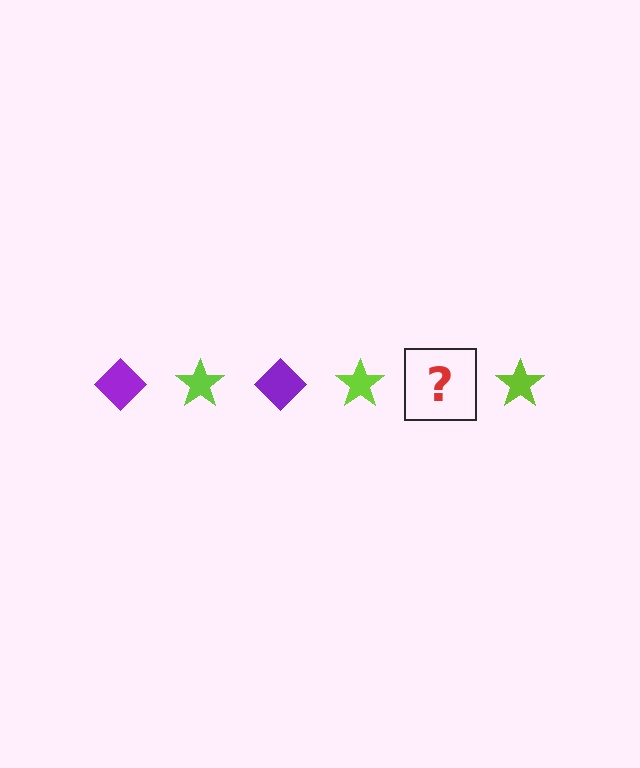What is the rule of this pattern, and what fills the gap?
The rule is that the pattern alternates between purple diamond and lime star. The gap should be filled with a purple diamond.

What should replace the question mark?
The question mark should be replaced with a purple diamond.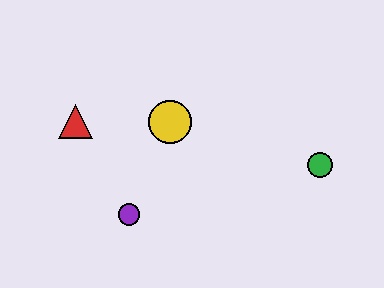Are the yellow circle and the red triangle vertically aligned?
No, the yellow circle is at x≈170 and the red triangle is at x≈76.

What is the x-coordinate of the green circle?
The green circle is at x≈320.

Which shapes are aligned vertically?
The blue circle, the yellow circle are aligned vertically.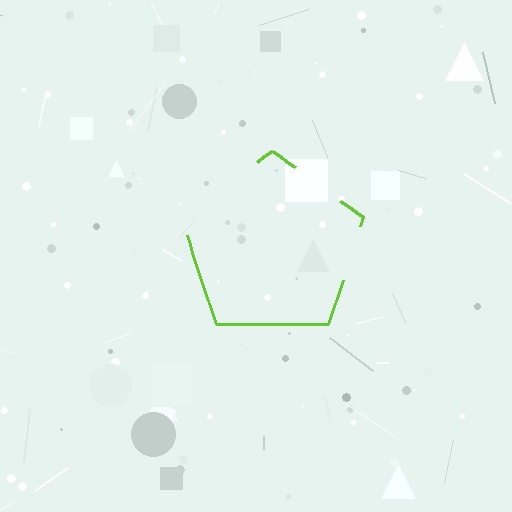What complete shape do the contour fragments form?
The contour fragments form a pentagon.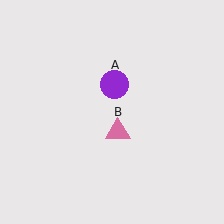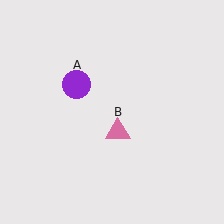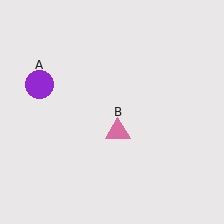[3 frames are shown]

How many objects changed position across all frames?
1 object changed position: purple circle (object A).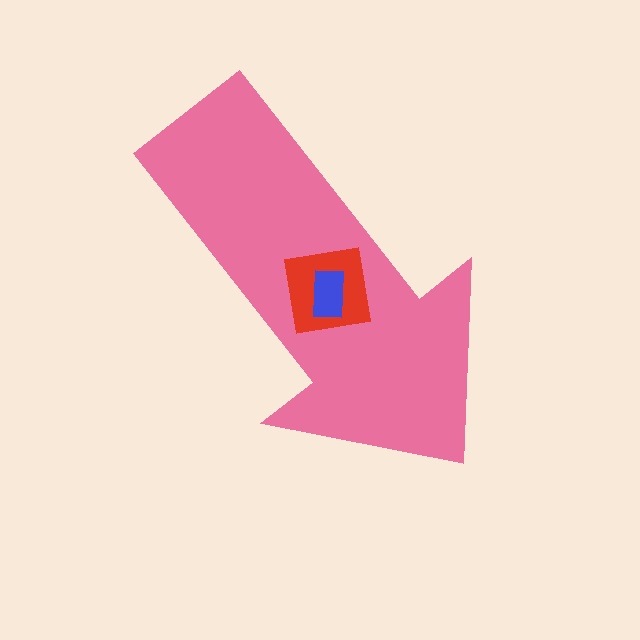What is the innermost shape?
The blue rectangle.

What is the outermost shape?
The pink arrow.